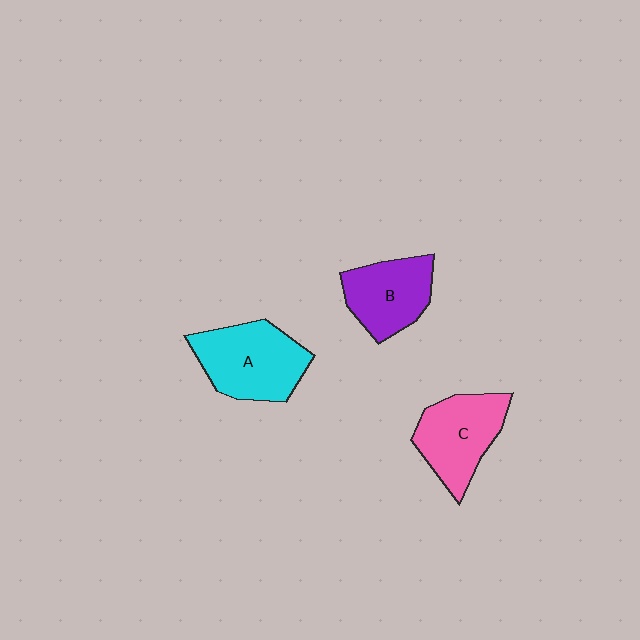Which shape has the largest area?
Shape A (cyan).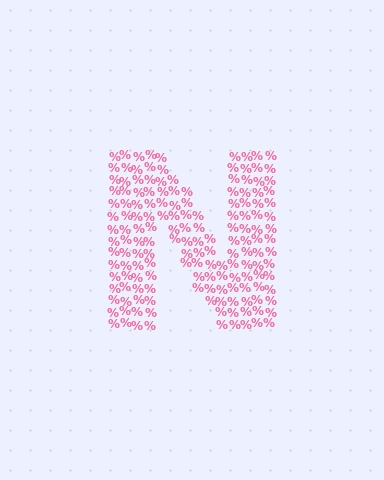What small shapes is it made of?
It is made of small percent signs.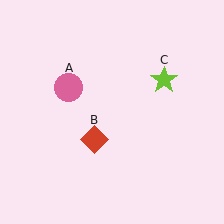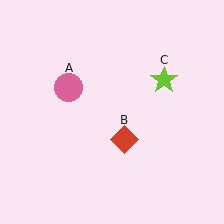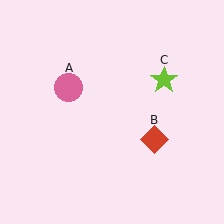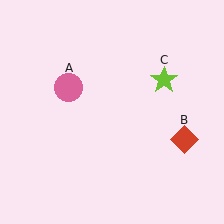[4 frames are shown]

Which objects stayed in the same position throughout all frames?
Pink circle (object A) and lime star (object C) remained stationary.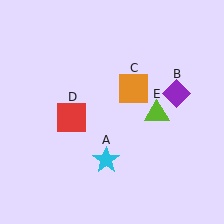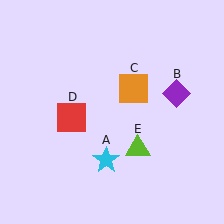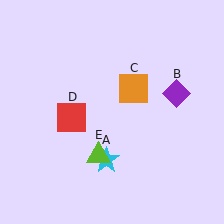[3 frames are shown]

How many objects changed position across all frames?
1 object changed position: lime triangle (object E).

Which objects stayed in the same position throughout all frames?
Cyan star (object A) and purple diamond (object B) and orange square (object C) and red square (object D) remained stationary.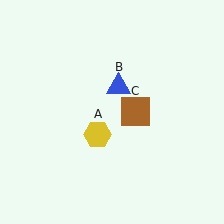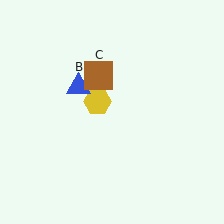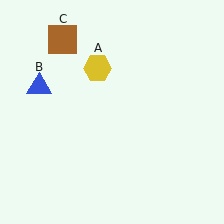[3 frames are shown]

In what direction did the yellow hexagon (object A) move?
The yellow hexagon (object A) moved up.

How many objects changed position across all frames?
3 objects changed position: yellow hexagon (object A), blue triangle (object B), brown square (object C).